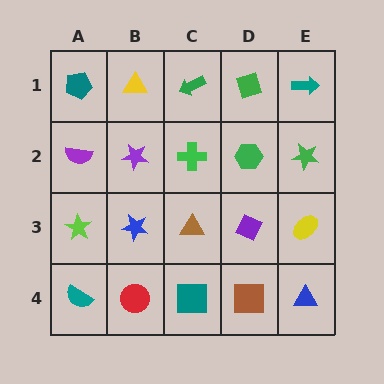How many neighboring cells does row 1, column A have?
2.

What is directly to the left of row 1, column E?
A green diamond.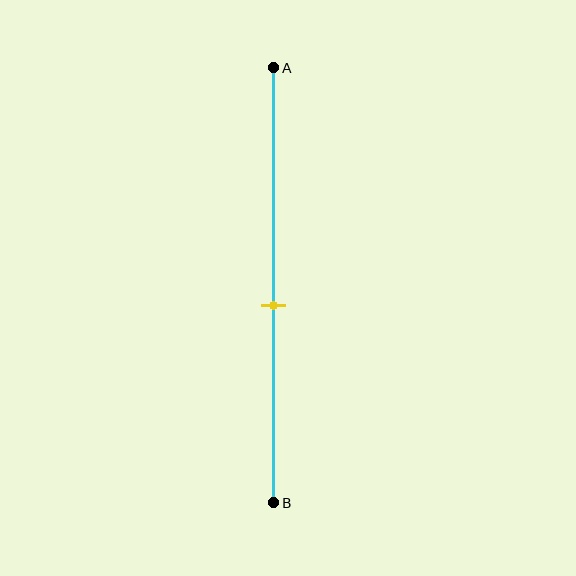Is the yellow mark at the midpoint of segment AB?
No, the mark is at about 55% from A, not at the 50% midpoint.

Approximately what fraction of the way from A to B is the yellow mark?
The yellow mark is approximately 55% of the way from A to B.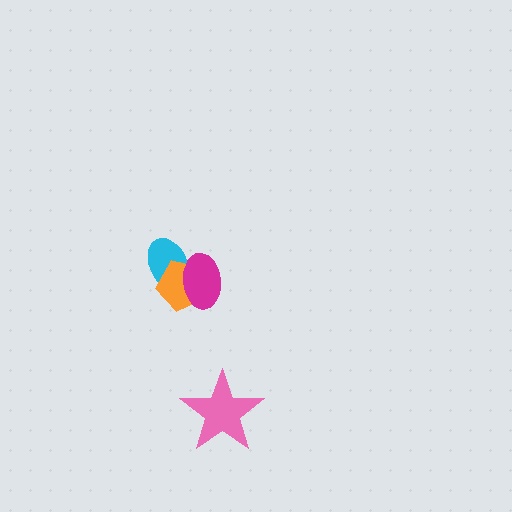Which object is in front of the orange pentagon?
The magenta ellipse is in front of the orange pentagon.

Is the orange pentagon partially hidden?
Yes, it is partially covered by another shape.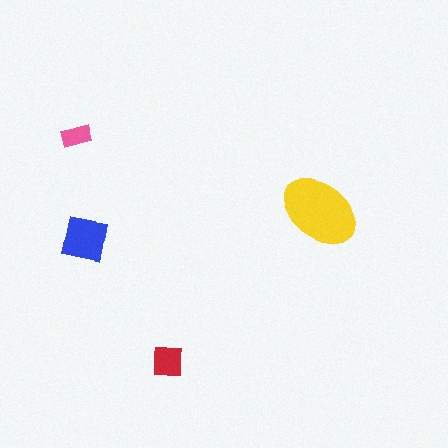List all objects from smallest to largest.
The pink rectangle, the red square, the blue square, the yellow ellipse.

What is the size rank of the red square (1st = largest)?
3rd.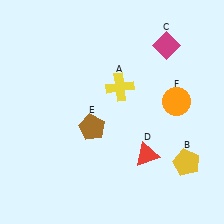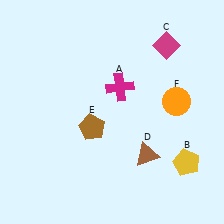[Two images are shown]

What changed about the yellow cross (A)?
In Image 1, A is yellow. In Image 2, it changed to magenta.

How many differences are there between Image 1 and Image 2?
There are 2 differences between the two images.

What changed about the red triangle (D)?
In Image 1, D is red. In Image 2, it changed to brown.